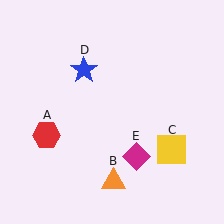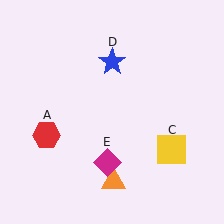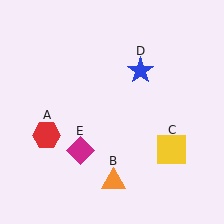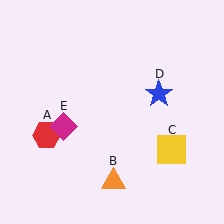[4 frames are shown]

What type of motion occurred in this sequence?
The blue star (object D), magenta diamond (object E) rotated clockwise around the center of the scene.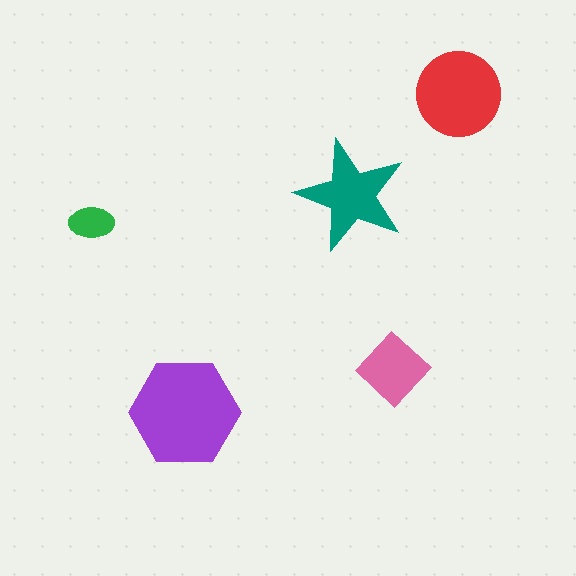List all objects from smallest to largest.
The green ellipse, the pink diamond, the teal star, the red circle, the purple hexagon.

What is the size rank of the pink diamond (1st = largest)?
4th.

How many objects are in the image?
There are 5 objects in the image.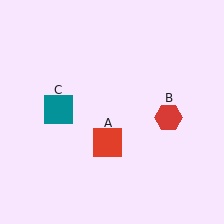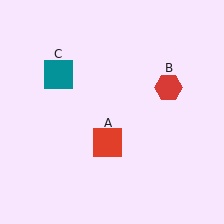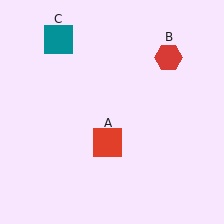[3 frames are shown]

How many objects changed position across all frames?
2 objects changed position: red hexagon (object B), teal square (object C).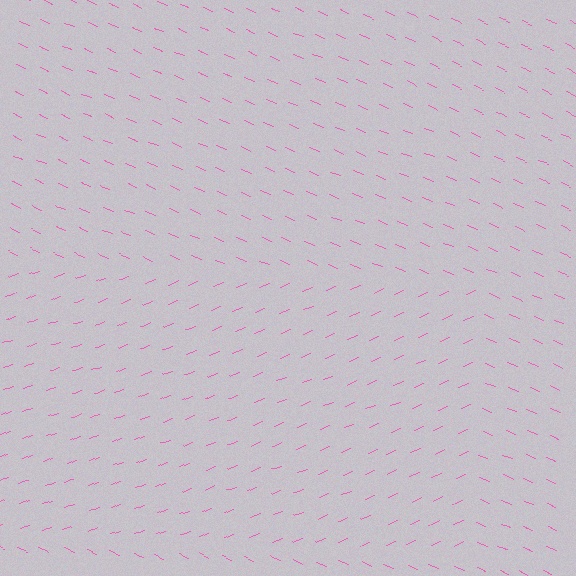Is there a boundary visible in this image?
Yes, there is a texture boundary formed by a change in line orientation.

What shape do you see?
I see a rectangle.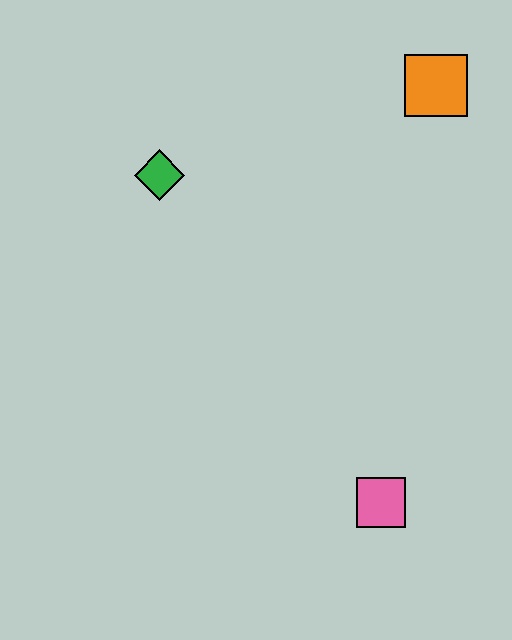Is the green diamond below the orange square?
Yes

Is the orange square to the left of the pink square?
No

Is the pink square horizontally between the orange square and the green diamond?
Yes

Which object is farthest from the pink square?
The orange square is farthest from the pink square.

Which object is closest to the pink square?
The green diamond is closest to the pink square.